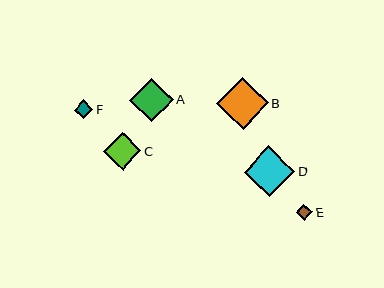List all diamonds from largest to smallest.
From largest to smallest: B, D, A, C, F, E.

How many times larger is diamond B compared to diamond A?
Diamond B is approximately 1.2 times the size of diamond A.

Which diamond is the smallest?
Diamond E is the smallest with a size of approximately 16 pixels.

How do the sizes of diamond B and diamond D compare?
Diamond B and diamond D are approximately the same size.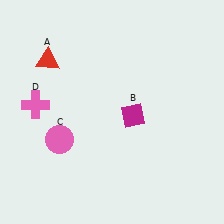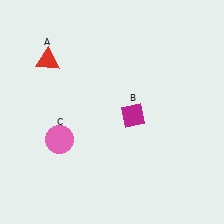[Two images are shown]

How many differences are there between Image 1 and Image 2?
There is 1 difference between the two images.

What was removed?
The pink cross (D) was removed in Image 2.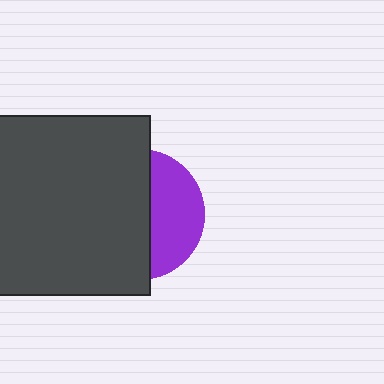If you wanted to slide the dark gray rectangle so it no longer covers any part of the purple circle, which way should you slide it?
Slide it left — that is the most direct way to separate the two shapes.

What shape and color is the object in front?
The object in front is a dark gray rectangle.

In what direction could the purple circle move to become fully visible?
The purple circle could move right. That would shift it out from behind the dark gray rectangle entirely.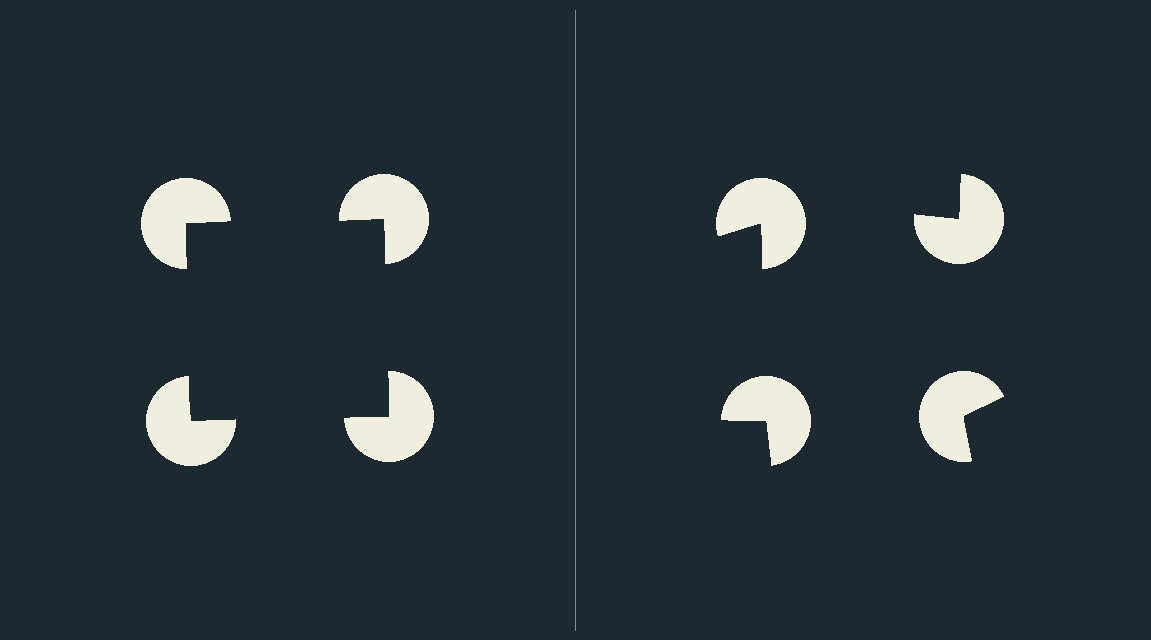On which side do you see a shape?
An illusory square appears on the left side. On the right side the wedge cuts are rotated, so no coherent shape forms.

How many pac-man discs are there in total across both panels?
8 — 4 on each side.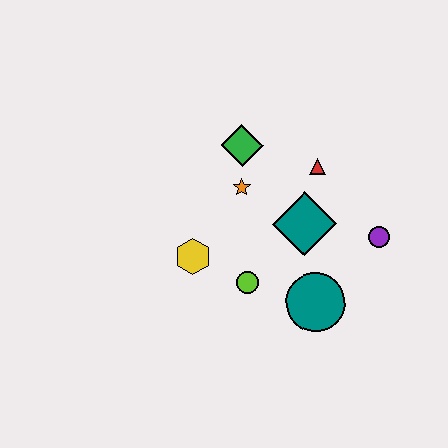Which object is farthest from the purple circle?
The yellow hexagon is farthest from the purple circle.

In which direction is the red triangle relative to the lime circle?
The red triangle is above the lime circle.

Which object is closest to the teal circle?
The lime circle is closest to the teal circle.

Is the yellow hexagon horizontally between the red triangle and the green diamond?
No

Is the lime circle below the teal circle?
No